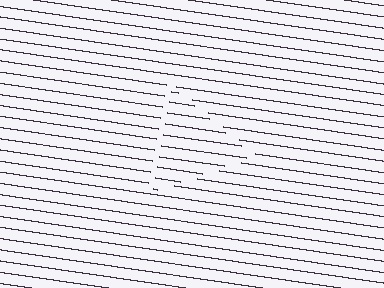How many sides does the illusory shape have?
3 sides — the line-ends trace a triangle.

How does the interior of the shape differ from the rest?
The interior of the shape contains the same grating, shifted by half a period — the contour is defined by the phase discontinuity where line-ends from the inner and outer gratings abut.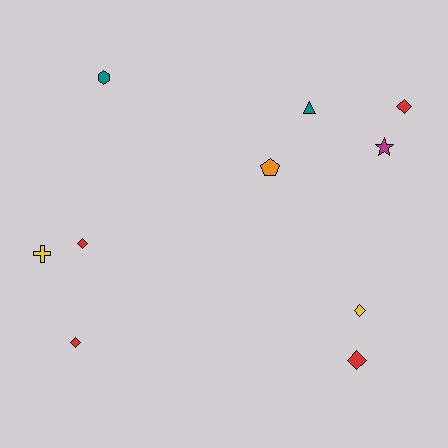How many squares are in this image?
There are no squares.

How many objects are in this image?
There are 10 objects.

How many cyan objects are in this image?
There are no cyan objects.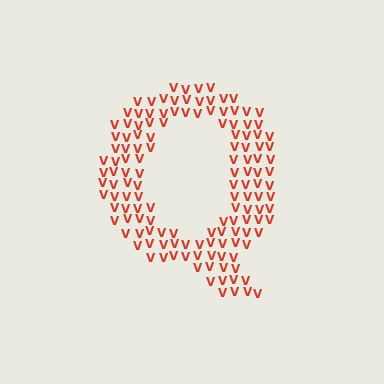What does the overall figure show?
The overall figure shows the letter Q.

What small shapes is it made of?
It is made of small letter V's.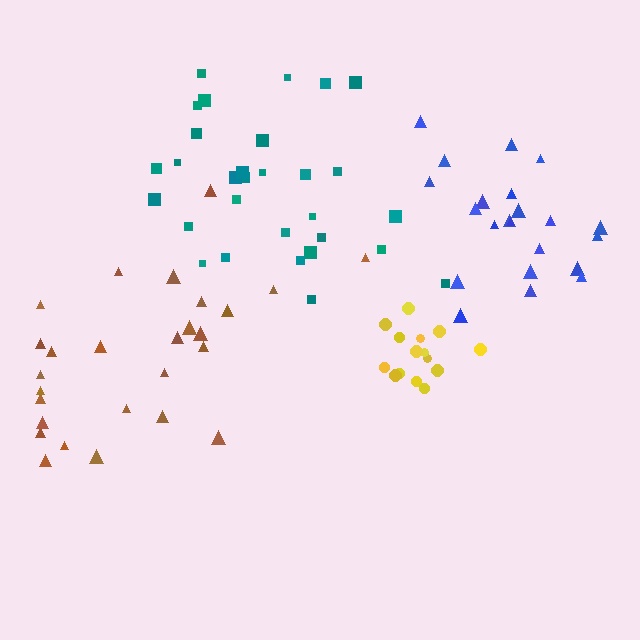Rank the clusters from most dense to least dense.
yellow, teal, blue, brown.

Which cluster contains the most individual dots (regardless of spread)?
Teal (30).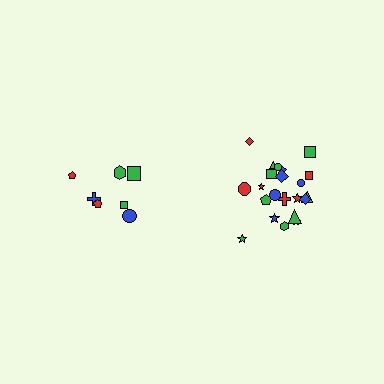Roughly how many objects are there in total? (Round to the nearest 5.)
Roughly 30 objects in total.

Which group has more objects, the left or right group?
The right group.